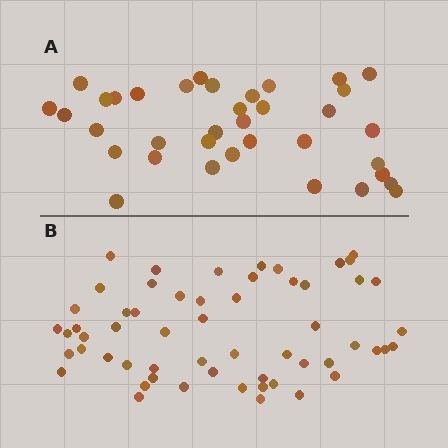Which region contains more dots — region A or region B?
Region B (the bottom region) has more dots.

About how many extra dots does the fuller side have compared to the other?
Region B has approximately 20 more dots than region A.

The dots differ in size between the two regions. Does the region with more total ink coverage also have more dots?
No. Region A has more total ink coverage because its dots are larger, but region B actually contains more individual dots. Total area can be misleading — the number of items is what matters here.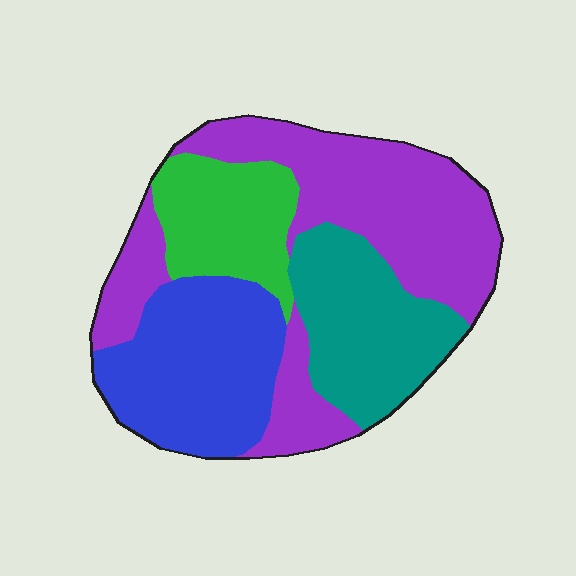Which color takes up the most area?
Purple, at roughly 40%.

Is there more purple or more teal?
Purple.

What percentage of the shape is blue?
Blue covers about 25% of the shape.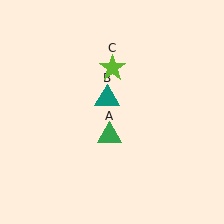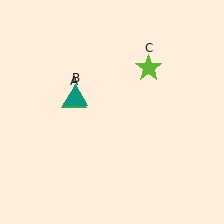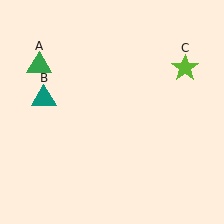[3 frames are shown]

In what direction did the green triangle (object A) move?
The green triangle (object A) moved up and to the left.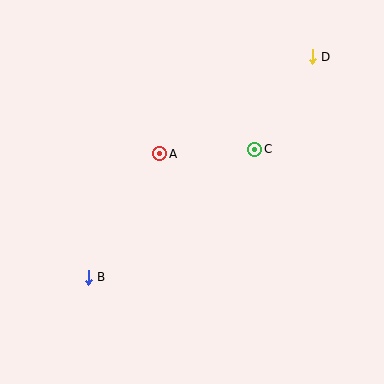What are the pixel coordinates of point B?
Point B is at (88, 277).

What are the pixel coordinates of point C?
Point C is at (255, 149).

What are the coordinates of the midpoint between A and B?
The midpoint between A and B is at (124, 216).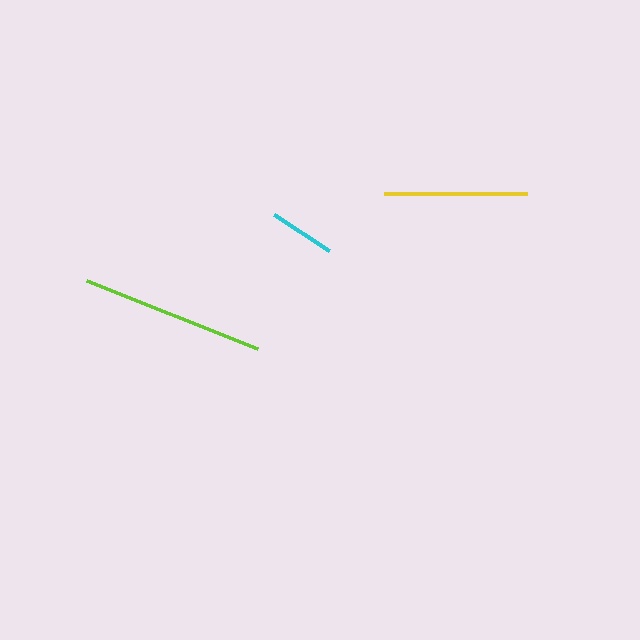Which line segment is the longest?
The lime line is the longest at approximately 184 pixels.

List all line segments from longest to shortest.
From longest to shortest: lime, yellow, cyan.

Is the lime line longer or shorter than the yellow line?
The lime line is longer than the yellow line.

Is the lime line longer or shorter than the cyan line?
The lime line is longer than the cyan line.